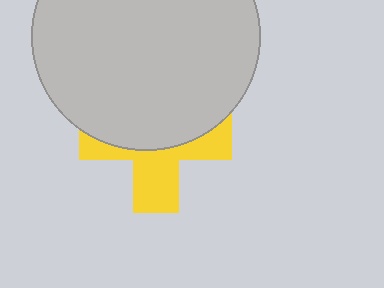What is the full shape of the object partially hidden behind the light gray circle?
The partially hidden object is a yellow cross.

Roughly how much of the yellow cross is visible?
A small part of it is visible (roughly 44%).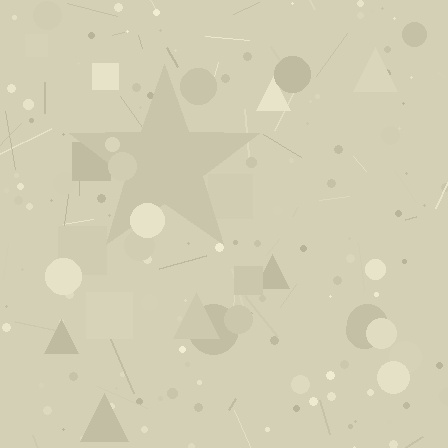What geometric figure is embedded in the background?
A star is embedded in the background.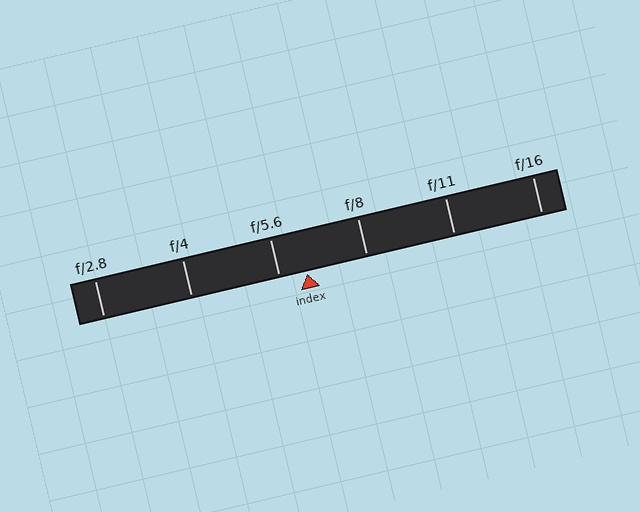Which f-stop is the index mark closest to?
The index mark is closest to f/5.6.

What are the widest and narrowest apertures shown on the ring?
The widest aperture shown is f/2.8 and the narrowest is f/16.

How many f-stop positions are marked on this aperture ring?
There are 6 f-stop positions marked.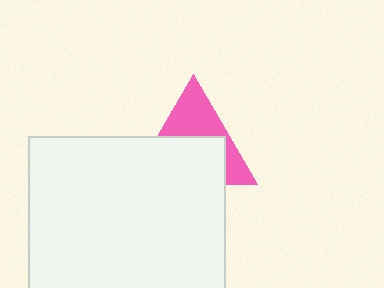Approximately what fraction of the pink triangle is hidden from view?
Roughly 57% of the pink triangle is hidden behind the white square.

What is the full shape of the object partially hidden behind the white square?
The partially hidden object is a pink triangle.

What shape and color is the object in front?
The object in front is a white square.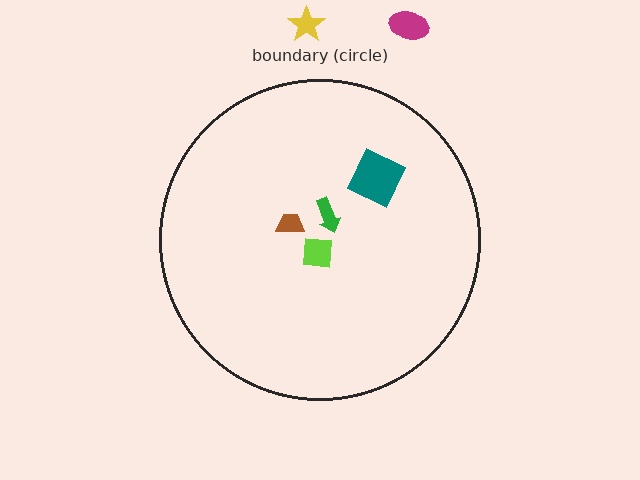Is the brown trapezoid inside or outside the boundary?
Inside.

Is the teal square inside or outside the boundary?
Inside.